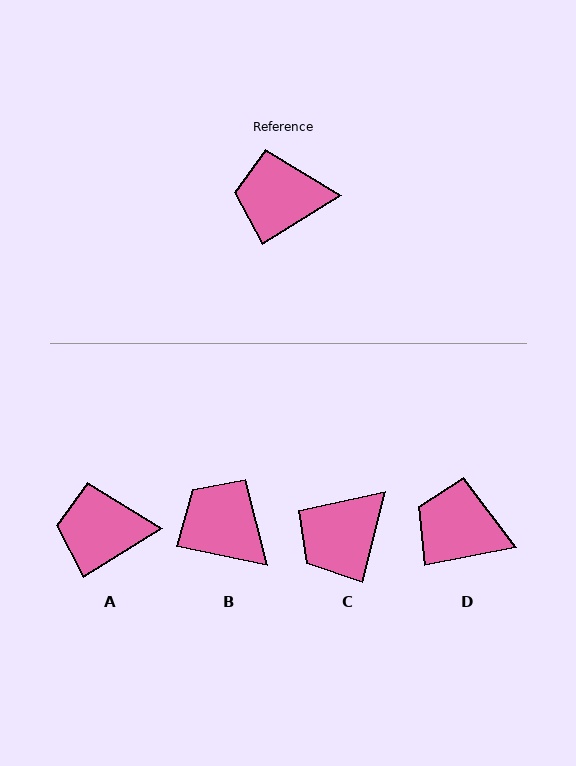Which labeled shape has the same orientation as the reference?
A.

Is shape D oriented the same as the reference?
No, it is off by about 21 degrees.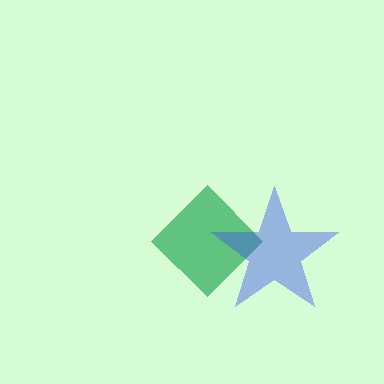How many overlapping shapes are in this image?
There are 2 overlapping shapes in the image.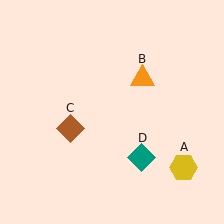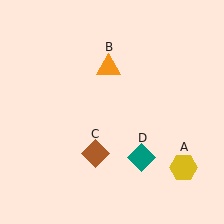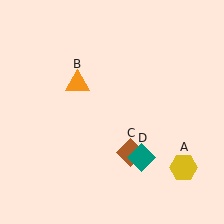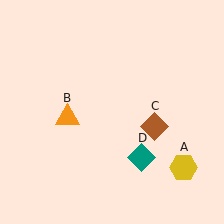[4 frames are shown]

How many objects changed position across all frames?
2 objects changed position: orange triangle (object B), brown diamond (object C).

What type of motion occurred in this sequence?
The orange triangle (object B), brown diamond (object C) rotated counterclockwise around the center of the scene.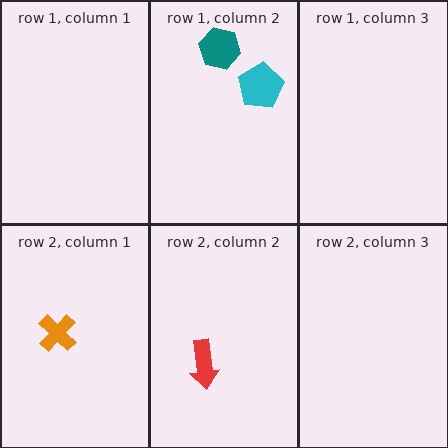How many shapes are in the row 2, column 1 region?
1.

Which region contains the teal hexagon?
The row 1, column 2 region.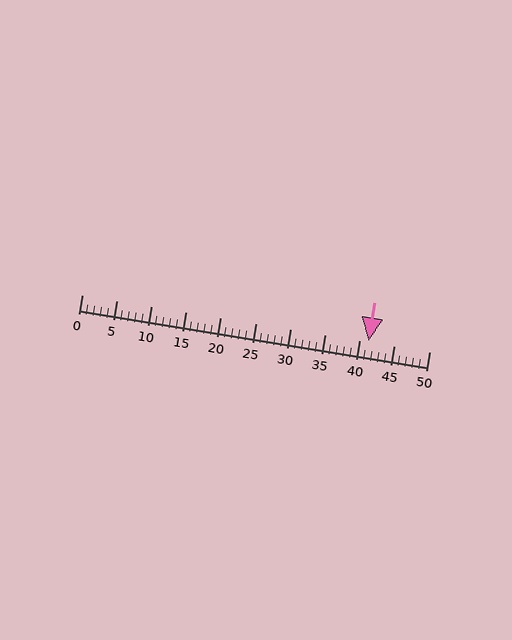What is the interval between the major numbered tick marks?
The major tick marks are spaced 5 units apart.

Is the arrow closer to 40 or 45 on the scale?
The arrow is closer to 40.